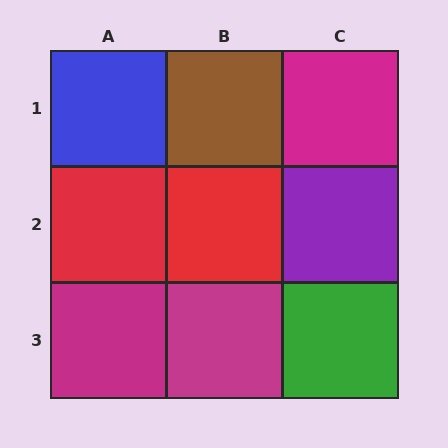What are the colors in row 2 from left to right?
Red, red, purple.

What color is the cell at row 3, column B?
Magenta.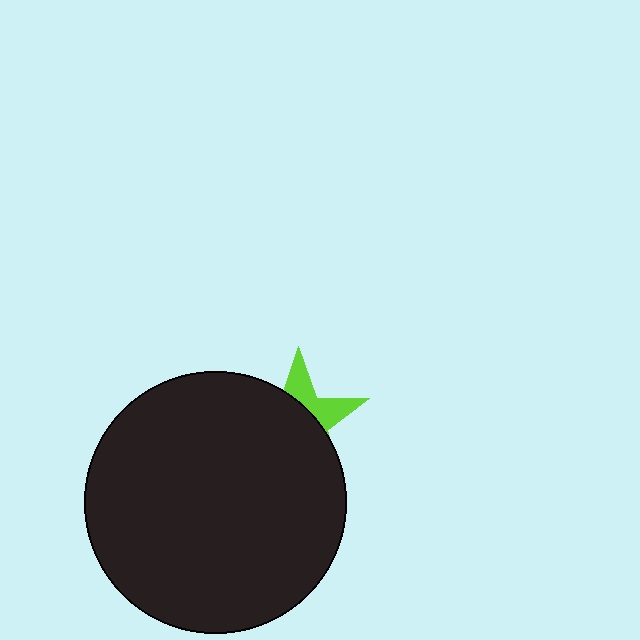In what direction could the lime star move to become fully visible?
The lime star could move toward the upper-right. That would shift it out from behind the black circle entirely.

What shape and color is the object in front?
The object in front is a black circle.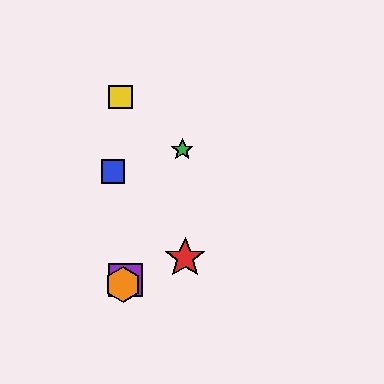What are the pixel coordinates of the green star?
The green star is at (182, 150).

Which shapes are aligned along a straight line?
The green star, the purple square, the orange hexagon are aligned along a straight line.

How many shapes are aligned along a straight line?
3 shapes (the green star, the purple square, the orange hexagon) are aligned along a straight line.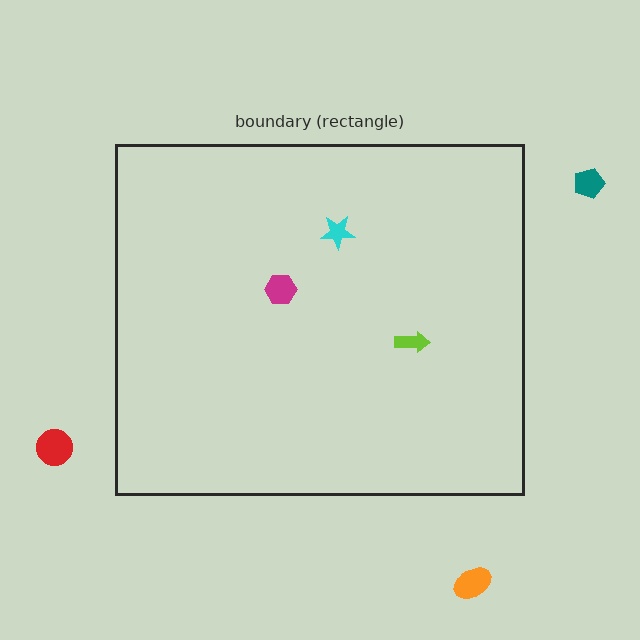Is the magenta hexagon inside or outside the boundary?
Inside.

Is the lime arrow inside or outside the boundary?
Inside.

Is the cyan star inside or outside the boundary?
Inside.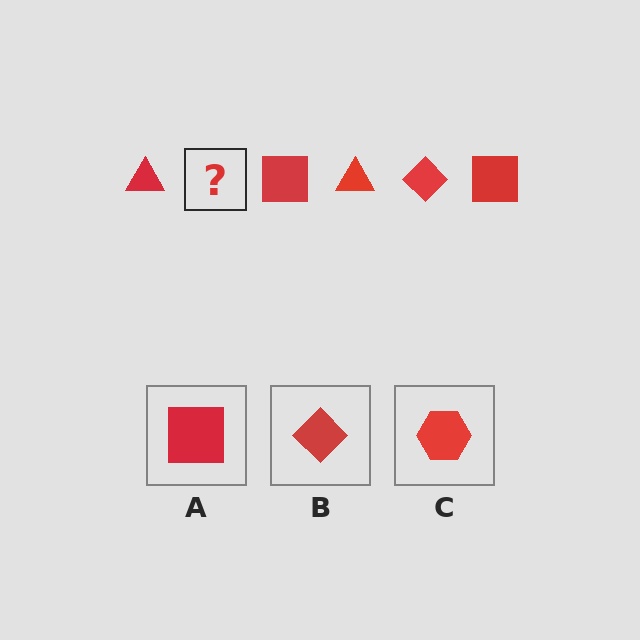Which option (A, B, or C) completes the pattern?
B.